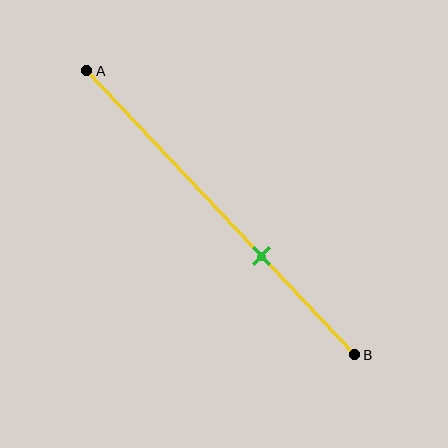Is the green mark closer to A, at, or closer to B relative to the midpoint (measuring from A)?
The green mark is closer to point B than the midpoint of segment AB.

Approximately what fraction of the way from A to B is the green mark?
The green mark is approximately 65% of the way from A to B.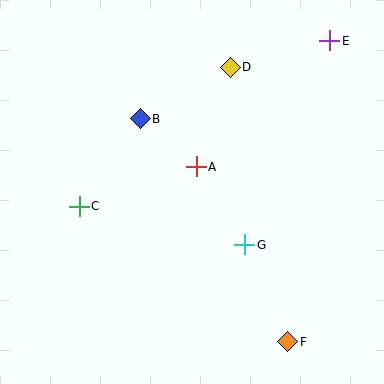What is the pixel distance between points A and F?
The distance between A and F is 198 pixels.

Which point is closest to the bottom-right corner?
Point F is closest to the bottom-right corner.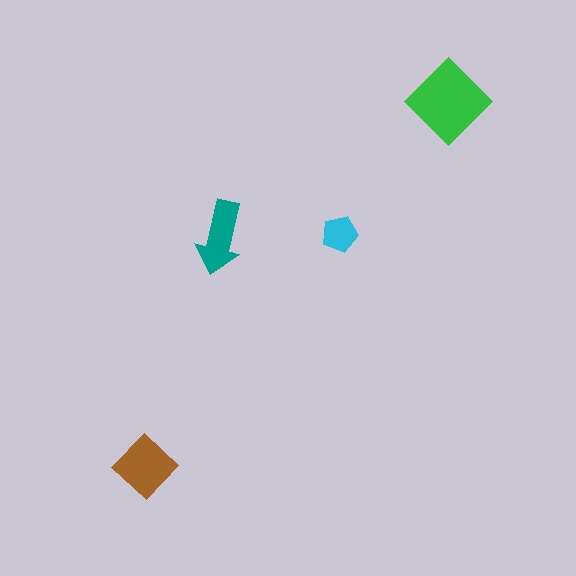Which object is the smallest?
The cyan pentagon.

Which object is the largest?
The green diamond.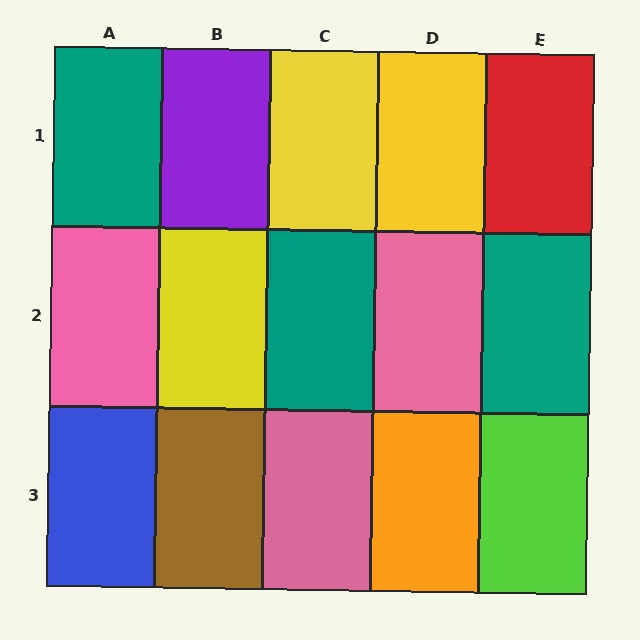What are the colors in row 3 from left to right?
Blue, brown, pink, orange, lime.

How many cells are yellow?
3 cells are yellow.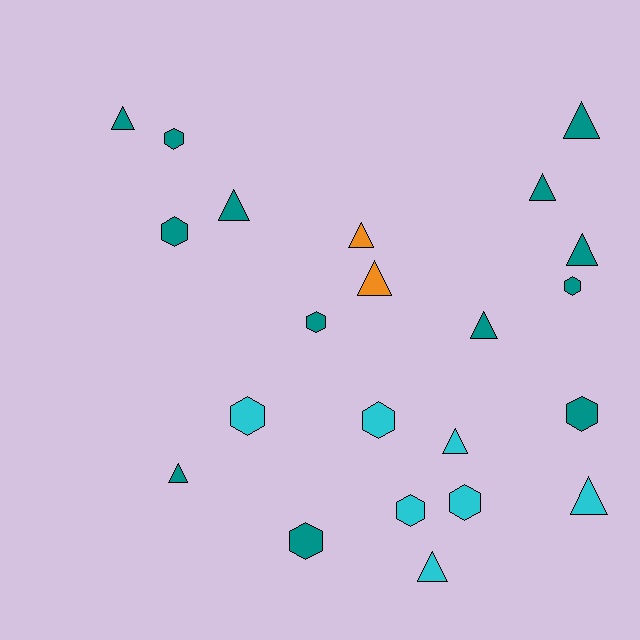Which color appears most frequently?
Teal, with 13 objects.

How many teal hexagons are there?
There are 6 teal hexagons.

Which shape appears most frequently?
Triangle, with 12 objects.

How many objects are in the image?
There are 22 objects.